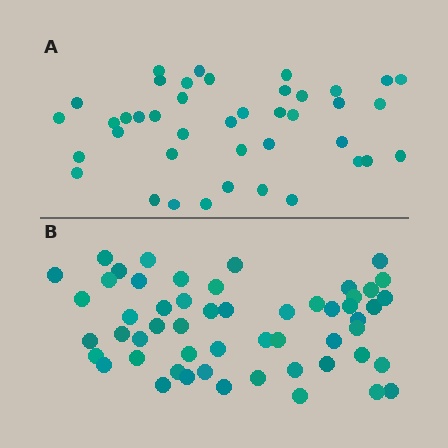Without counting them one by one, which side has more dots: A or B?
Region B (the bottom region) has more dots.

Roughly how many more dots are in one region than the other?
Region B has approximately 15 more dots than region A.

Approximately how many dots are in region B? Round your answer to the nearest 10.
About 50 dots. (The exact count is 54, which rounds to 50.)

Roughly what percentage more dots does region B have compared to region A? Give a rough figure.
About 30% more.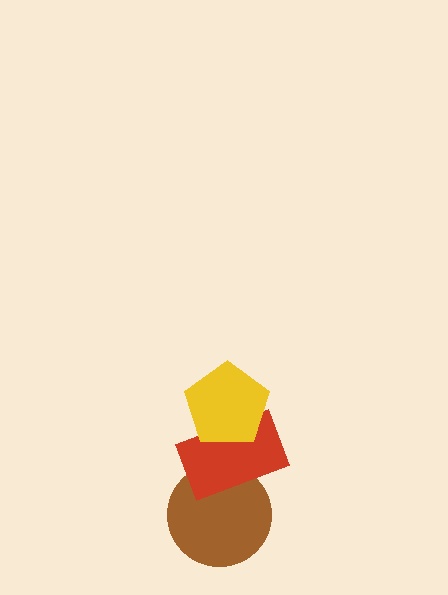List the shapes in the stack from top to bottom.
From top to bottom: the yellow pentagon, the red rectangle, the brown circle.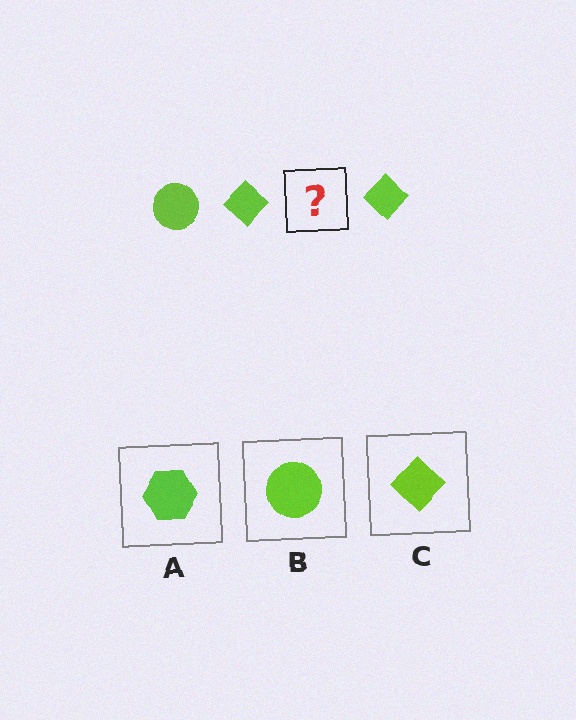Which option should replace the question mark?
Option B.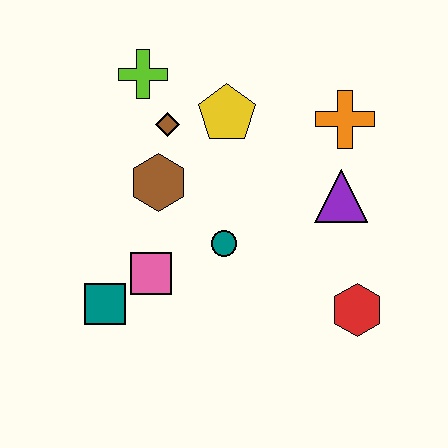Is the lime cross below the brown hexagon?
No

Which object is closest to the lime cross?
The brown diamond is closest to the lime cross.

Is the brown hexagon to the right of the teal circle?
No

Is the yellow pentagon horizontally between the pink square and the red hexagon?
Yes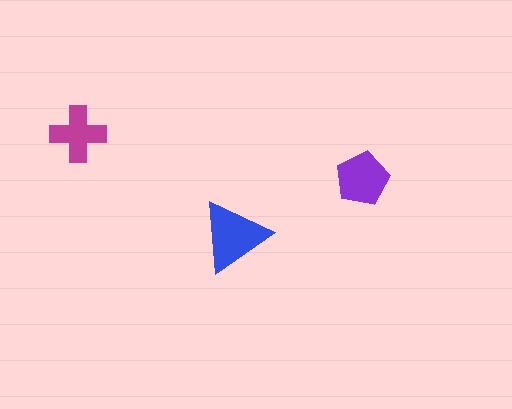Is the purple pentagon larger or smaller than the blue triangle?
Smaller.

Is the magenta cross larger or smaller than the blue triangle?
Smaller.